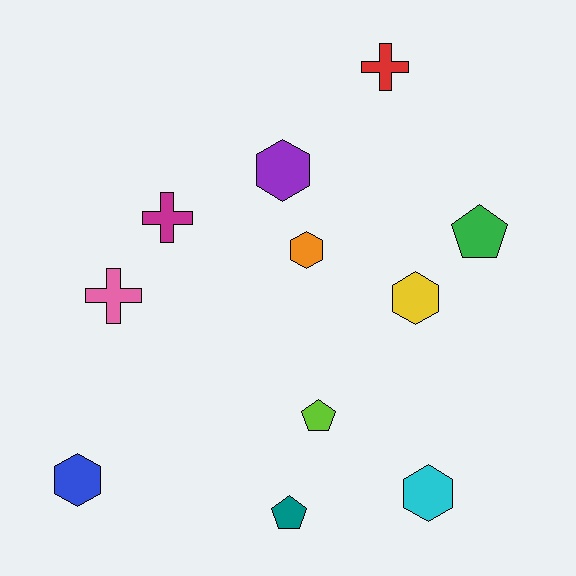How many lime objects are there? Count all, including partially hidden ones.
There is 1 lime object.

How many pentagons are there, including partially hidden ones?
There are 3 pentagons.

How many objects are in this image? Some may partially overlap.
There are 11 objects.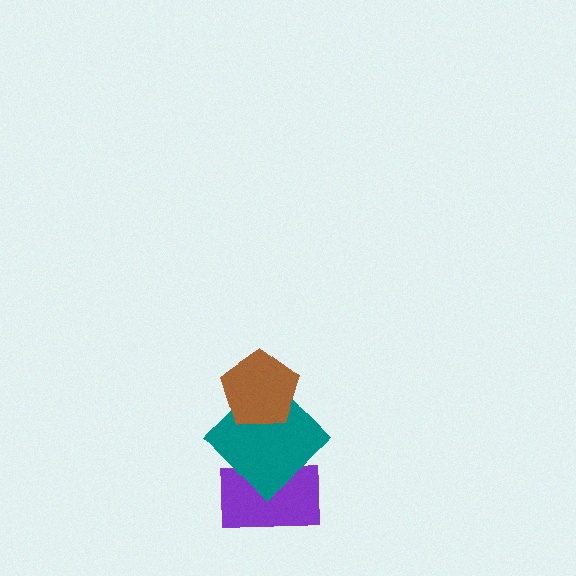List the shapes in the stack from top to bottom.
From top to bottom: the brown pentagon, the teal diamond, the purple rectangle.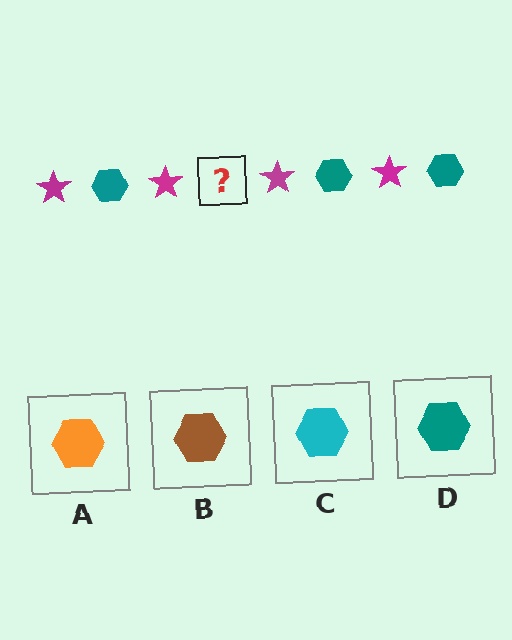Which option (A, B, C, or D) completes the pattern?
D.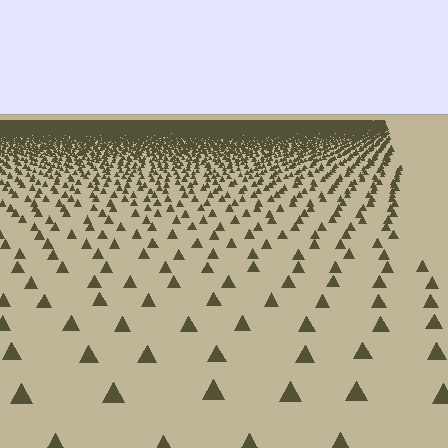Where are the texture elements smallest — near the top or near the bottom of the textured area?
Near the top.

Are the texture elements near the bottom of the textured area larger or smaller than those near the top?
Larger. Near the bottom, elements are closer to the viewer and appear at a bigger on-screen size.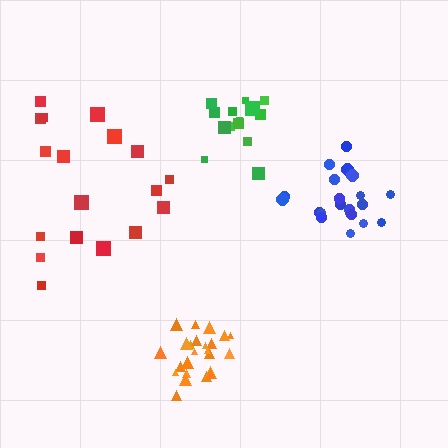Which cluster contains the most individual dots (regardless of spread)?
Orange (24).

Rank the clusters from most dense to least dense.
orange, blue, green, red.